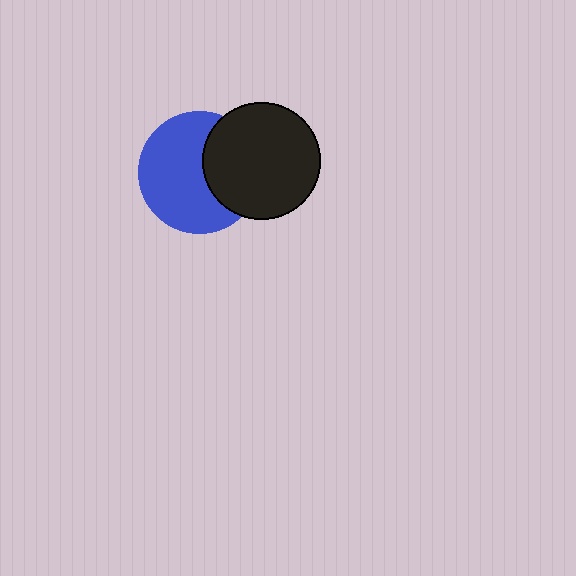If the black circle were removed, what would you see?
You would see the complete blue circle.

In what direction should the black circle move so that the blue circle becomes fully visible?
The black circle should move right. That is the shortest direction to clear the overlap and leave the blue circle fully visible.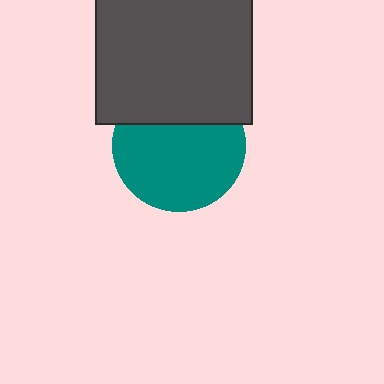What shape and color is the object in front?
The object in front is a dark gray square.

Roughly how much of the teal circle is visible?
Most of it is visible (roughly 69%).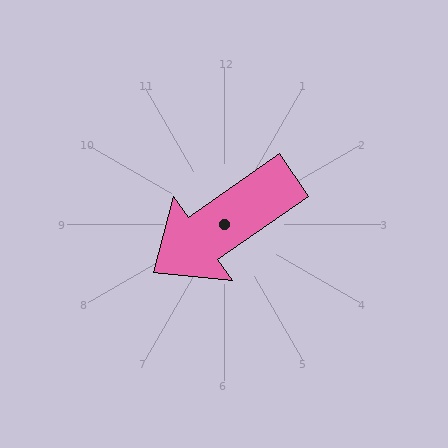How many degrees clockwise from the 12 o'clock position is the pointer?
Approximately 235 degrees.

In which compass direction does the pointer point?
Southwest.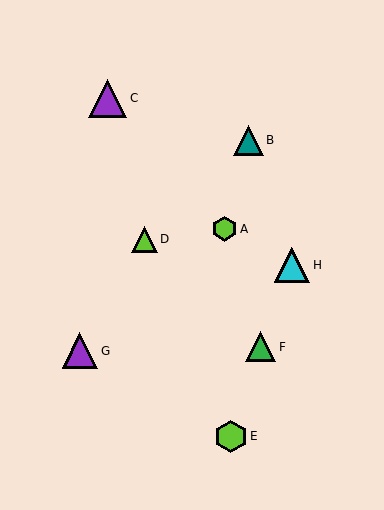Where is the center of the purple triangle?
The center of the purple triangle is at (107, 98).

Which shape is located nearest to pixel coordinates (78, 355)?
The purple triangle (labeled G) at (80, 351) is nearest to that location.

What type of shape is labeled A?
Shape A is a lime hexagon.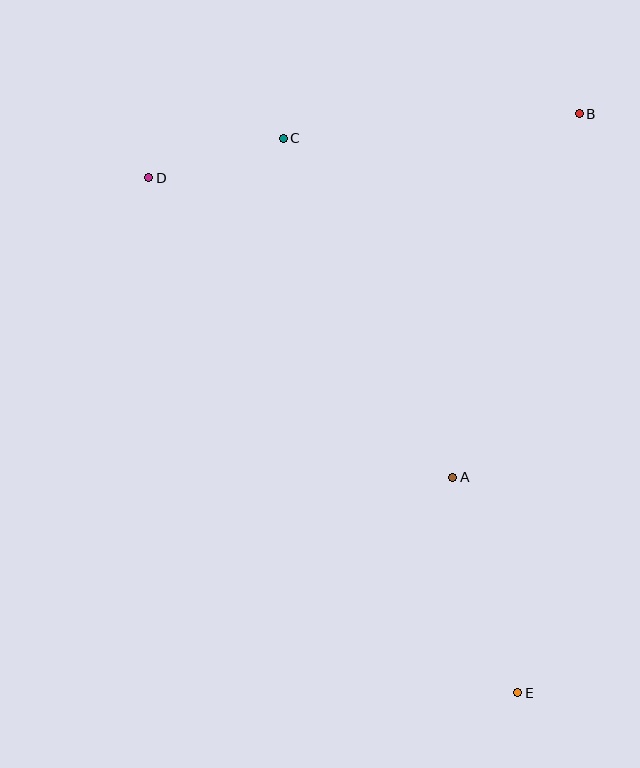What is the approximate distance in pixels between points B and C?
The distance between B and C is approximately 297 pixels.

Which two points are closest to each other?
Points C and D are closest to each other.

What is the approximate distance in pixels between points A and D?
The distance between A and D is approximately 427 pixels.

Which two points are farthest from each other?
Points D and E are farthest from each other.